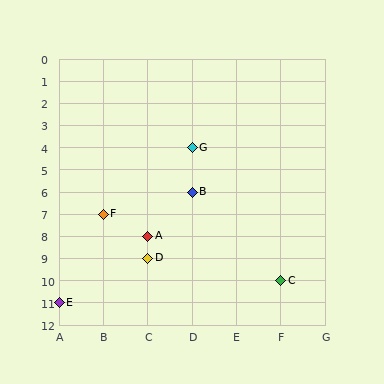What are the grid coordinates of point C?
Point C is at grid coordinates (F, 10).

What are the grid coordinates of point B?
Point B is at grid coordinates (D, 6).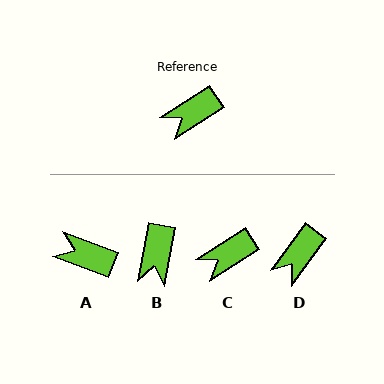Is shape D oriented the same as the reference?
No, it is off by about 21 degrees.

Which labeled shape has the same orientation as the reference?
C.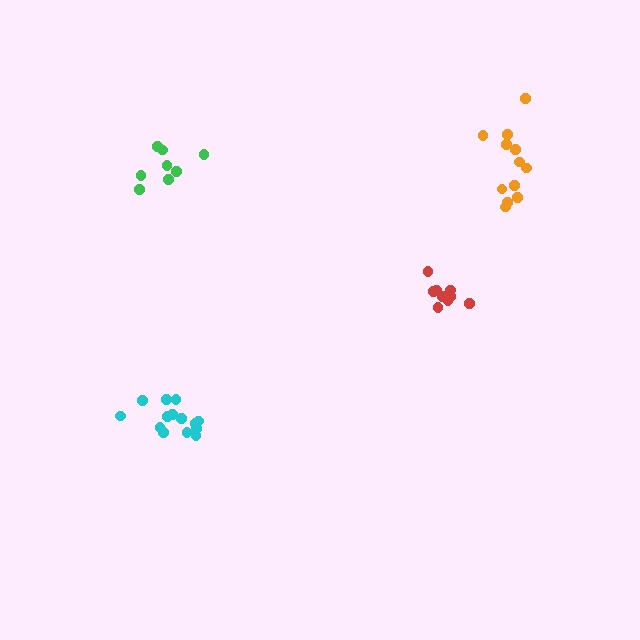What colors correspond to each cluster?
The clusters are colored: cyan, green, orange, red.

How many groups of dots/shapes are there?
There are 4 groups.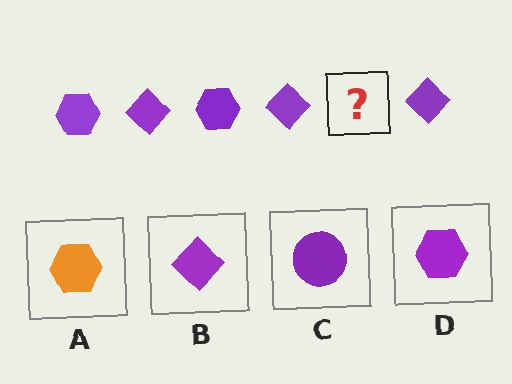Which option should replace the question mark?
Option D.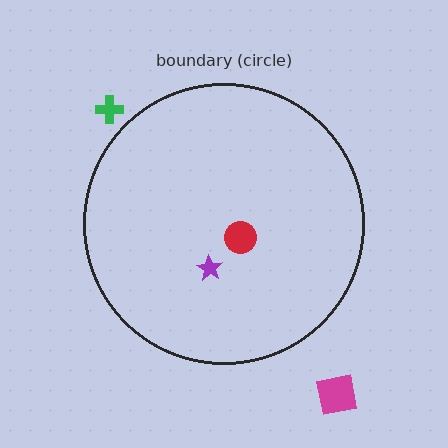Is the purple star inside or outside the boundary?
Inside.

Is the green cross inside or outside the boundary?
Outside.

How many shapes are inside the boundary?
2 inside, 2 outside.